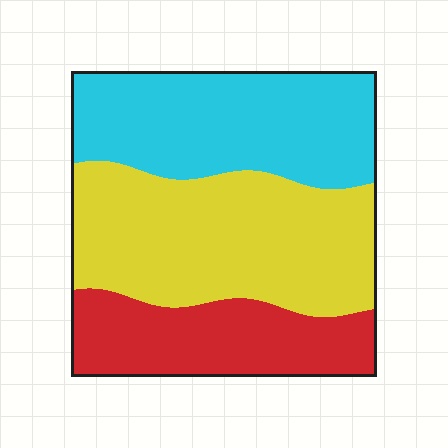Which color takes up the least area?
Red, at roughly 25%.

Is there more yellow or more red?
Yellow.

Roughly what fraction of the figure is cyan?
Cyan covers 34% of the figure.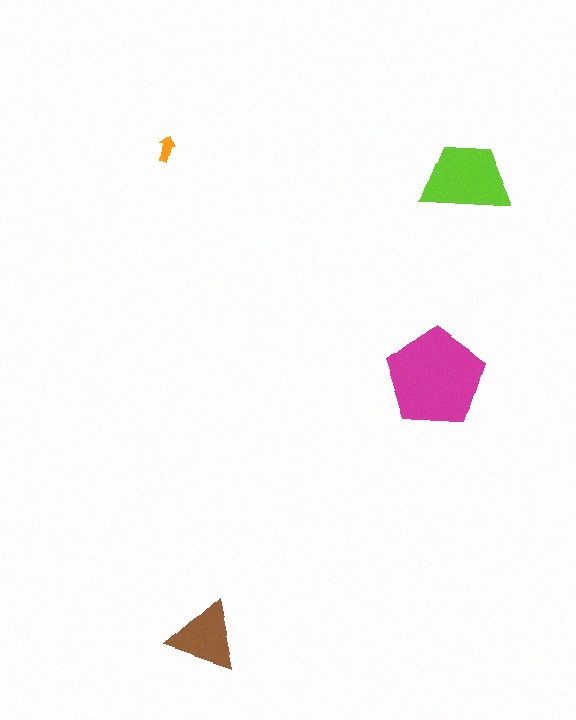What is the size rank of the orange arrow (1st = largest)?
4th.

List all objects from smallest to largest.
The orange arrow, the brown triangle, the lime trapezoid, the magenta pentagon.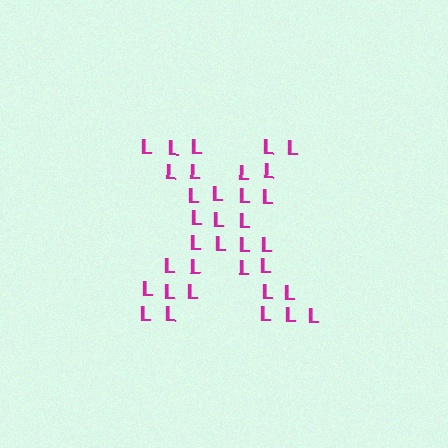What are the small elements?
The small elements are letter L's.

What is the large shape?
The large shape is the letter X.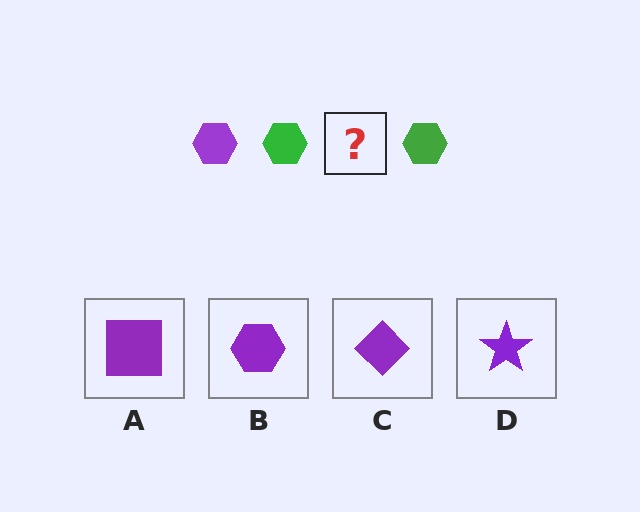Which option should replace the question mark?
Option B.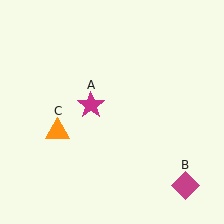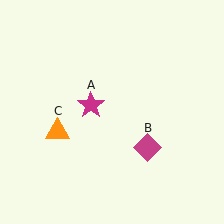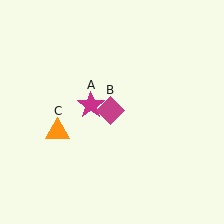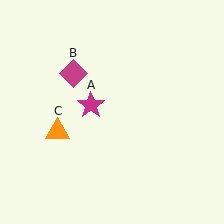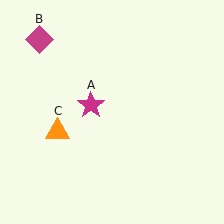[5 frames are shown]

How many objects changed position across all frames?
1 object changed position: magenta diamond (object B).